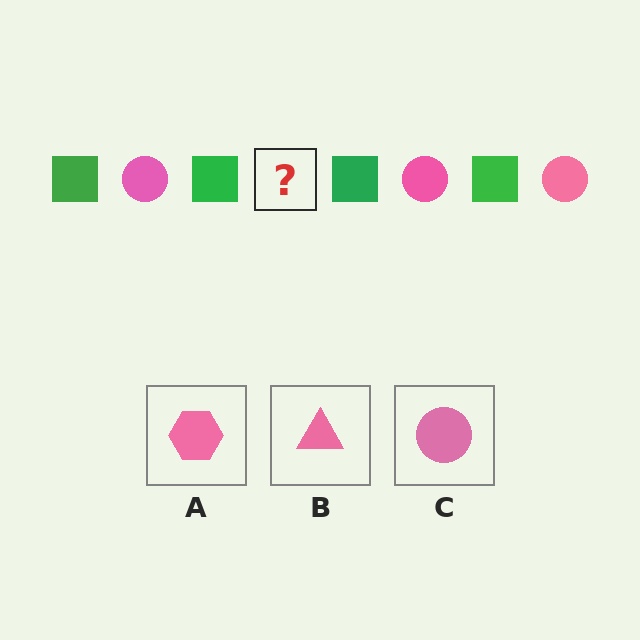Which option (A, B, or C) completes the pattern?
C.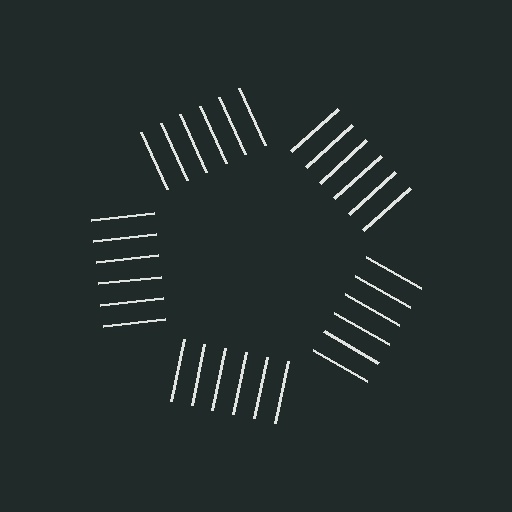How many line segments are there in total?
30 — 6 along each of the 5 edges.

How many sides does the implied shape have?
5 sides — the line-ends trace a pentagon.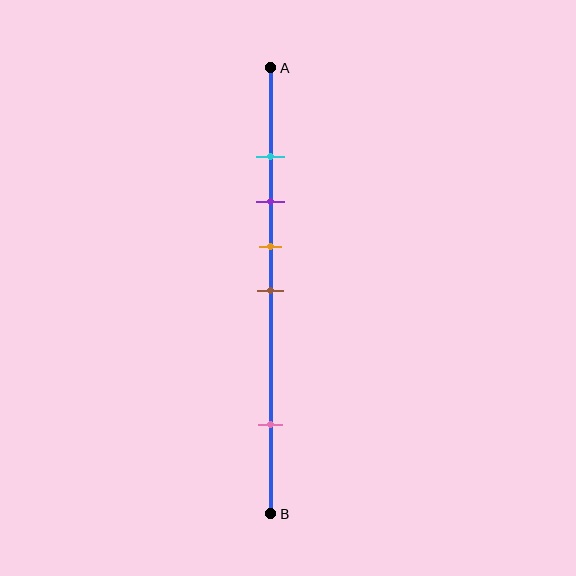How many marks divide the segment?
There are 5 marks dividing the segment.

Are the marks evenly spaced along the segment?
No, the marks are not evenly spaced.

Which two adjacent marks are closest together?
The cyan and purple marks are the closest adjacent pair.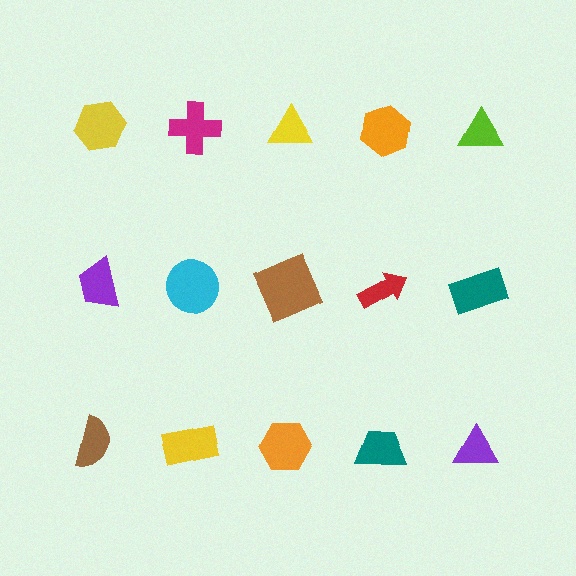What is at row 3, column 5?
A purple triangle.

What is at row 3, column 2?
A yellow rectangle.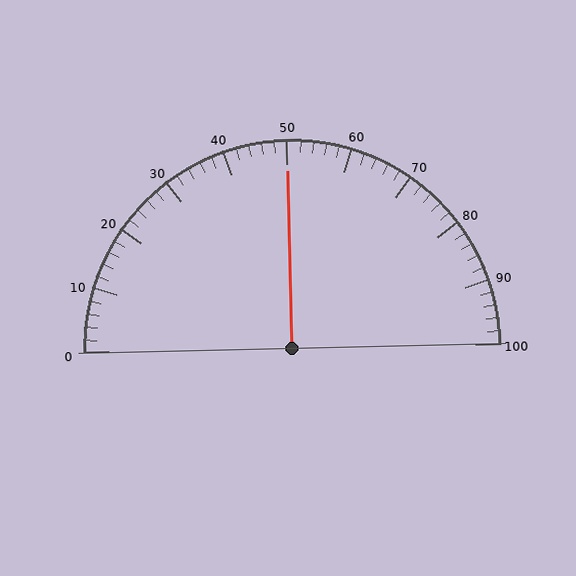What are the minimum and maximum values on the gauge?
The gauge ranges from 0 to 100.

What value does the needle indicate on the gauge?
The needle indicates approximately 50.